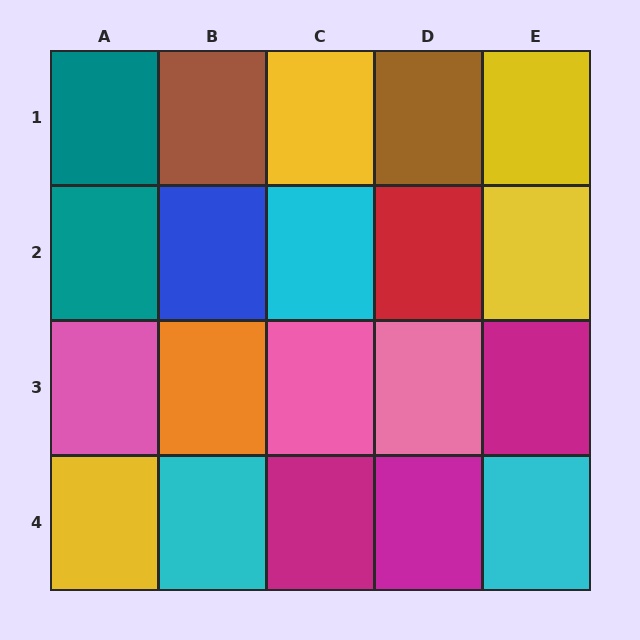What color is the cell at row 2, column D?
Red.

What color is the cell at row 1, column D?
Brown.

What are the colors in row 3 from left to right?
Pink, orange, pink, pink, magenta.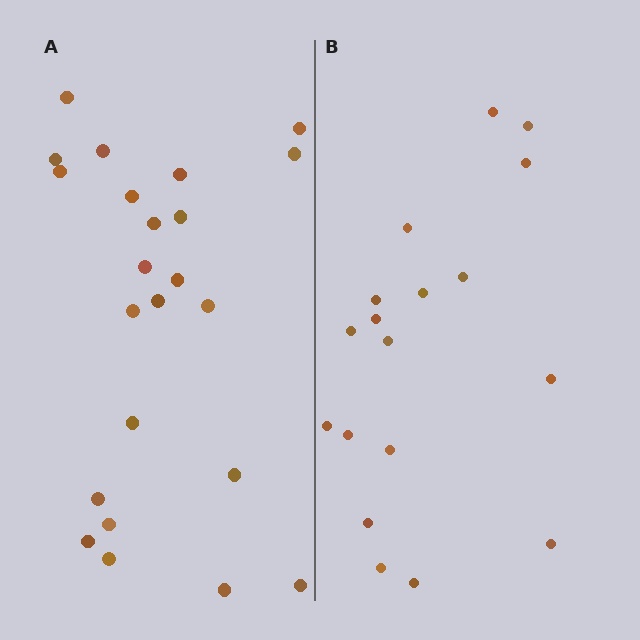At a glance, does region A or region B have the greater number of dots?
Region A (the left region) has more dots.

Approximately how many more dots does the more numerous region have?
Region A has about 5 more dots than region B.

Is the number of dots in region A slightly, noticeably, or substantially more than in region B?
Region A has noticeably more, but not dramatically so. The ratio is roughly 1.3 to 1.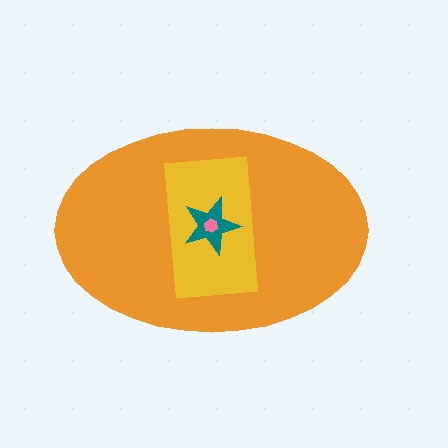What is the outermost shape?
The orange ellipse.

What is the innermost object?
The pink hexagon.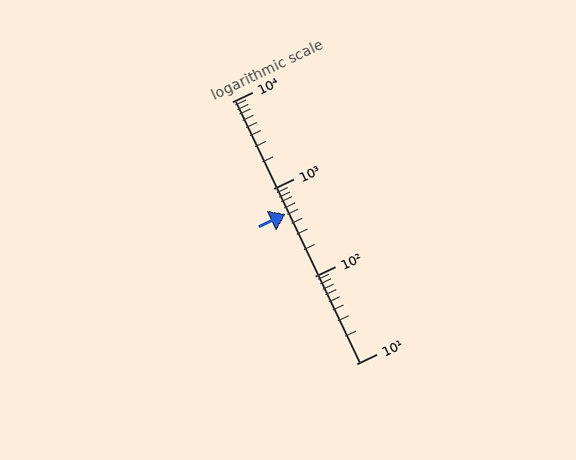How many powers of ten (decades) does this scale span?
The scale spans 3 decades, from 10 to 10000.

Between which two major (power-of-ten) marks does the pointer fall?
The pointer is between 100 and 1000.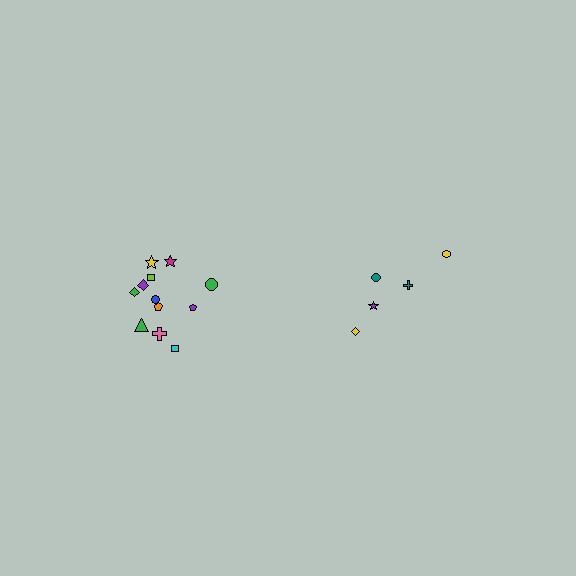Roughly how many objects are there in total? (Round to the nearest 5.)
Roughly 15 objects in total.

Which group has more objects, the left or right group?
The left group.